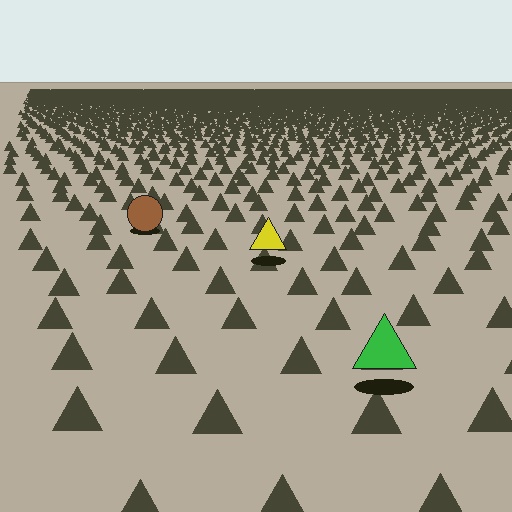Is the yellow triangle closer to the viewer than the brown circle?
Yes. The yellow triangle is closer — you can tell from the texture gradient: the ground texture is coarser near it.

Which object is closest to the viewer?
The green triangle is closest. The texture marks near it are larger and more spread out.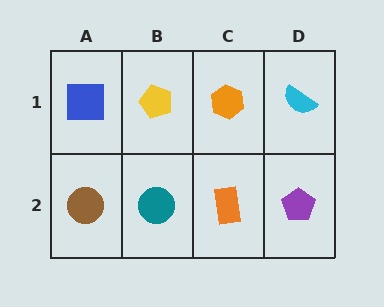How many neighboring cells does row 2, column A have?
2.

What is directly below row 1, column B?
A teal circle.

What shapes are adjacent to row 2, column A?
A blue square (row 1, column A), a teal circle (row 2, column B).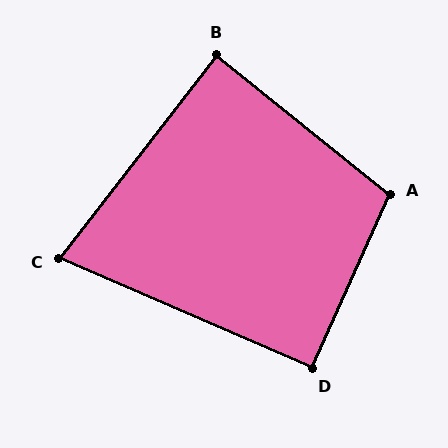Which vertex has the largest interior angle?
A, at approximately 105 degrees.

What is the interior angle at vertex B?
Approximately 89 degrees (approximately right).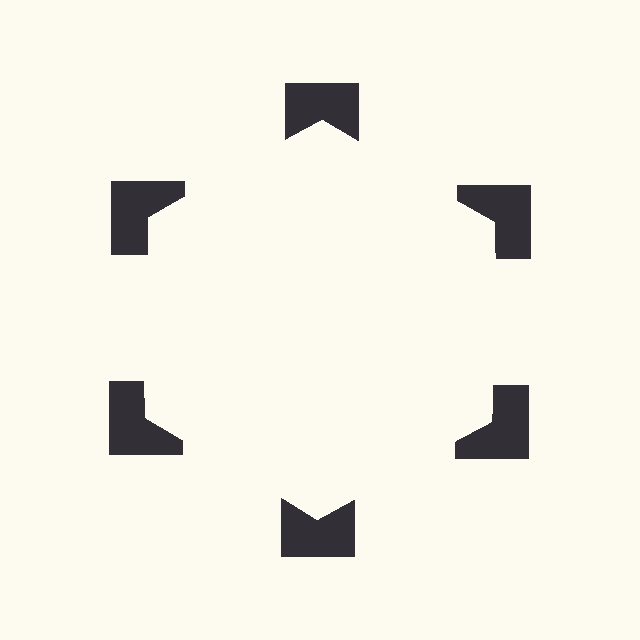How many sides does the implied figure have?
6 sides.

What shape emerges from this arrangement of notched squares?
An illusory hexagon — its edges are inferred from the aligned wedge cuts in the notched squares, not physically drawn.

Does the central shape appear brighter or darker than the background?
It typically appears slightly brighter than the background, even though no actual brightness change is drawn.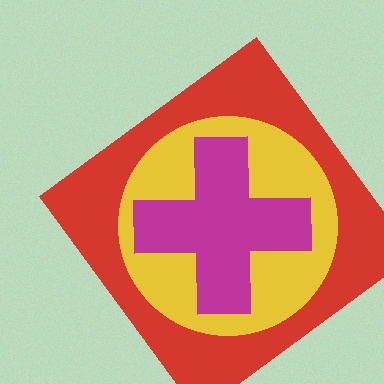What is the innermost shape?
The magenta cross.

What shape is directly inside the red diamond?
The yellow circle.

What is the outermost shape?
The red diamond.